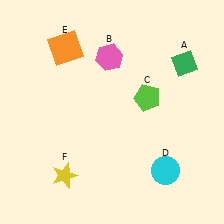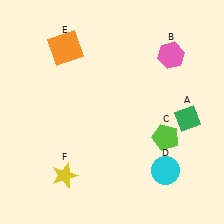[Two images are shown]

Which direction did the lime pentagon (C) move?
The lime pentagon (C) moved down.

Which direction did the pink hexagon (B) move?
The pink hexagon (B) moved right.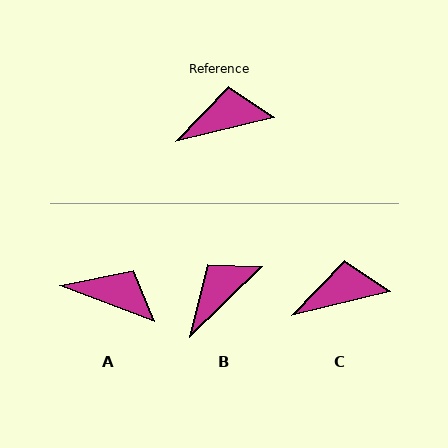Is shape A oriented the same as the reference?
No, it is off by about 34 degrees.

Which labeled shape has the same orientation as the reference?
C.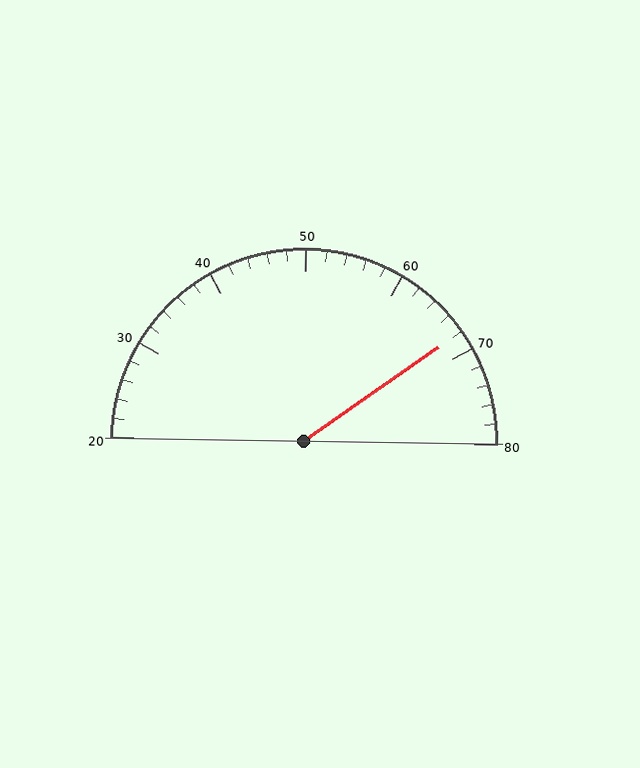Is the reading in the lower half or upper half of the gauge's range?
The reading is in the upper half of the range (20 to 80).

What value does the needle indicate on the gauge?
The needle indicates approximately 68.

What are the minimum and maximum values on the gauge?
The gauge ranges from 20 to 80.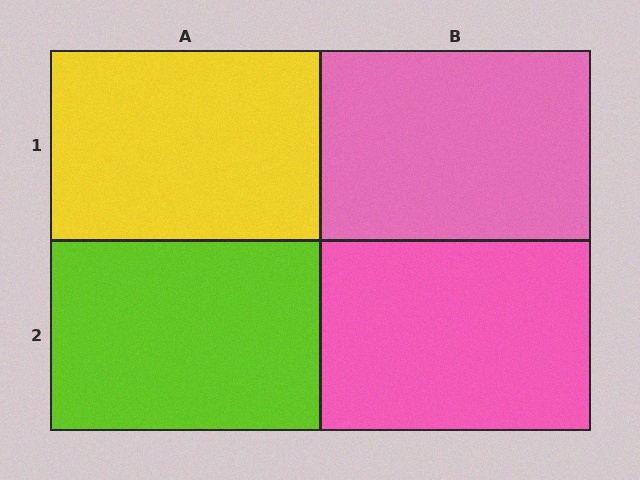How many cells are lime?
1 cell is lime.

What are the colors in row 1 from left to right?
Yellow, pink.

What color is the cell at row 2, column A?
Lime.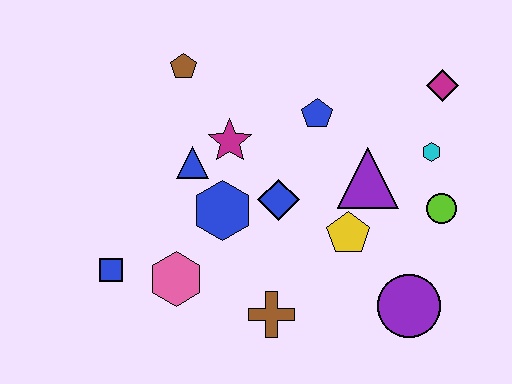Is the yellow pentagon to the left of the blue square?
No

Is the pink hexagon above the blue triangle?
No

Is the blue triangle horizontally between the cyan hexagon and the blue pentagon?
No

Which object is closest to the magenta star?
The blue triangle is closest to the magenta star.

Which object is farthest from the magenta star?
The purple circle is farthest from the magenta star.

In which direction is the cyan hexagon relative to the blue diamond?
The cyan hexagon is to the right of the blue diamond.